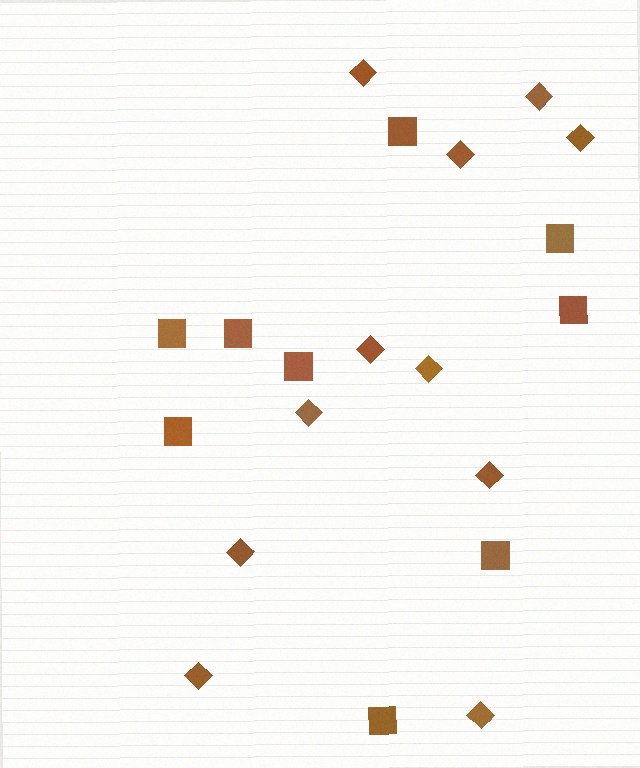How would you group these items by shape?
There are 2 groups: one group of squares (9) and one group of diamonds (11).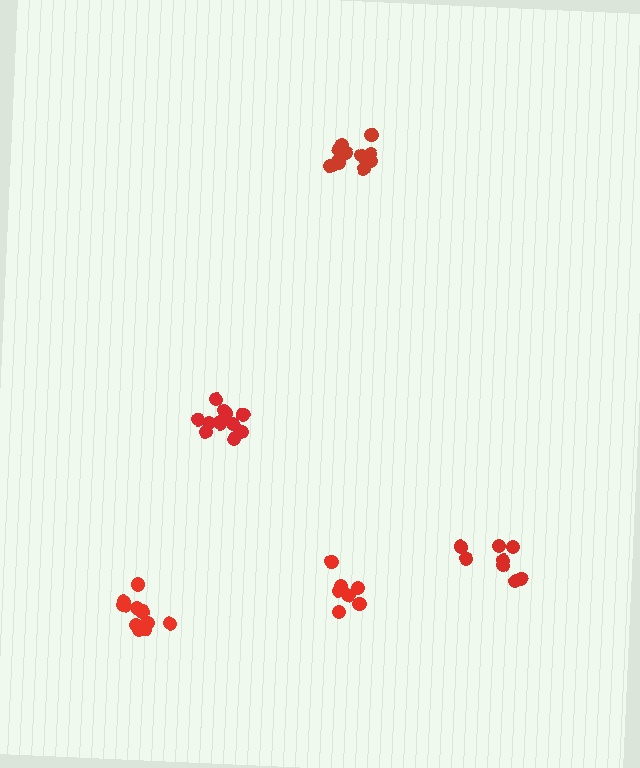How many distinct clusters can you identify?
There are 5 distinct clusters.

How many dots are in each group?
Group 1: 7 dots, Group 2: 11 dots, Group 3: 12 dots, Group 4: 8 dots, Group 5: 11 dots (49 total).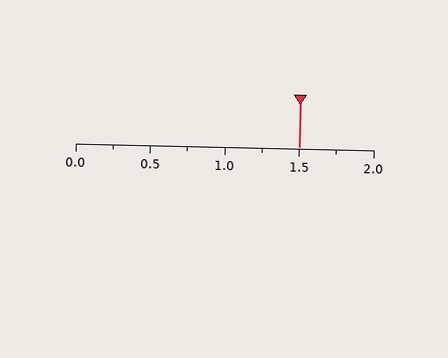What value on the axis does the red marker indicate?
The marker indicates approximately 1.5.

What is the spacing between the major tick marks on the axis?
The major ticks are spaced 0.5 apart.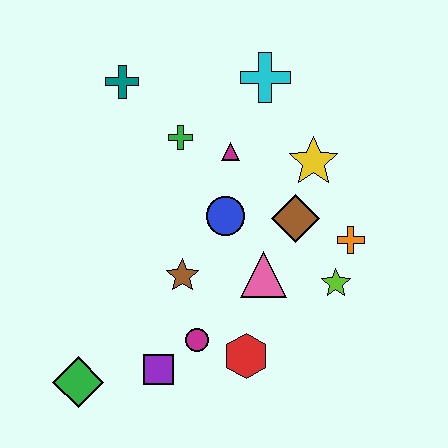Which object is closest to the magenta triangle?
The green cross is closest to the magenta triangle.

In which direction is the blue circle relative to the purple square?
The blue circle is above the purple square.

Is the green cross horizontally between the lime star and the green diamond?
Yes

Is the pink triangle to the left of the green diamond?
No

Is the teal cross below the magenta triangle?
No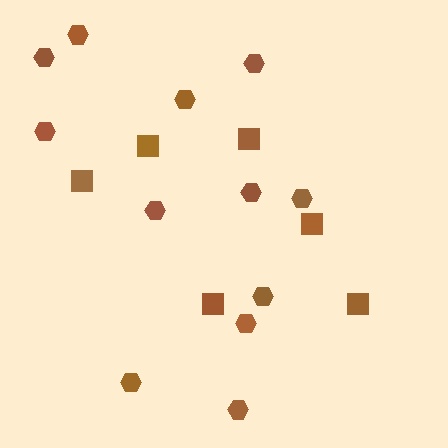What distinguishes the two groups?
There are 2 groups: one group of squares (6) and one group of hexagons (12).